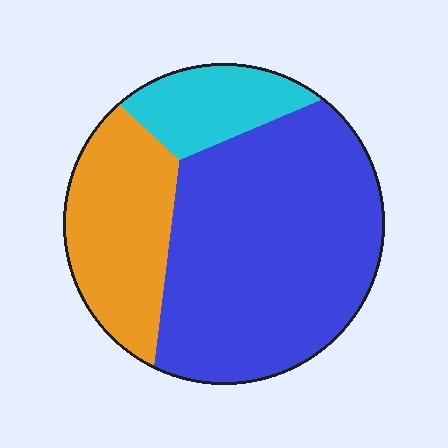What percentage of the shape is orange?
Orange covers around 25% of the shape.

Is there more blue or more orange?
Blue.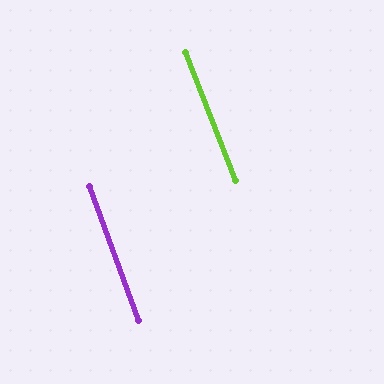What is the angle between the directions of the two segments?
Approximately 1 degree.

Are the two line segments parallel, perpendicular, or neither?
Parallel — their directions differ by only 1.2°.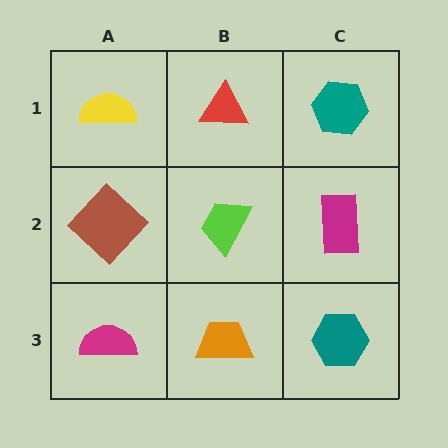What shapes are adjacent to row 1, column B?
A lime trapezoid (row 2, column B), a yellow semicircle (row 1, column A), a teal hexagon (row 1, column C).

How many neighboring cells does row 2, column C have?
3.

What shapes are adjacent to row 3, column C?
A magenta rectangle (row 2, column C), an orange trapezoid (row 3, column B).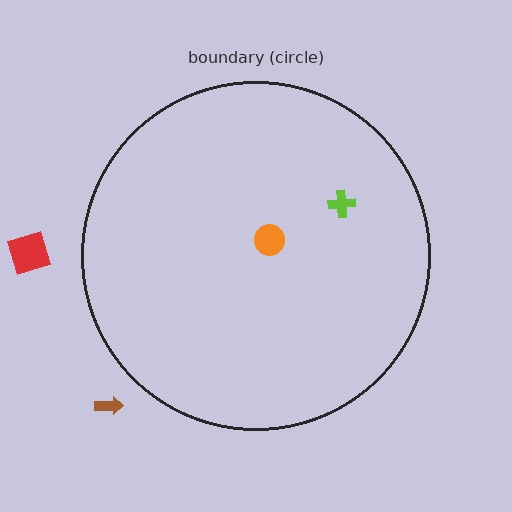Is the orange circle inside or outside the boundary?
Inside.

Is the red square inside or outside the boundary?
Outside.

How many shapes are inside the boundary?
2 inside, 2 outside.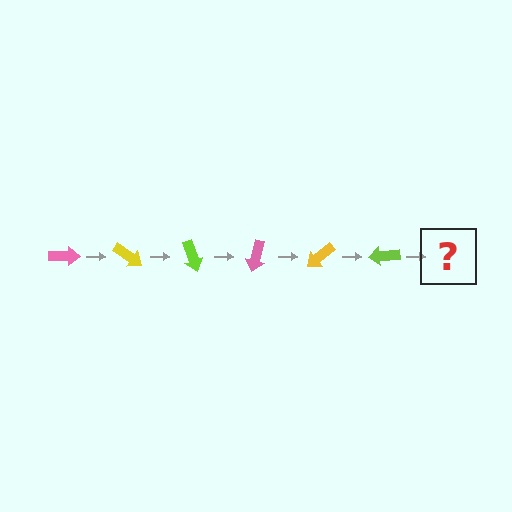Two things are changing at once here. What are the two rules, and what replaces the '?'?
The two rules are that it rotates 35 degrees each step and the color cycles through pink, yellow, and lime. The '?' should be a pink arrow, rotated 210 degrees from the start.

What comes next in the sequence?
The next element should be a pink arrow, rotated 210 degrees from the start.